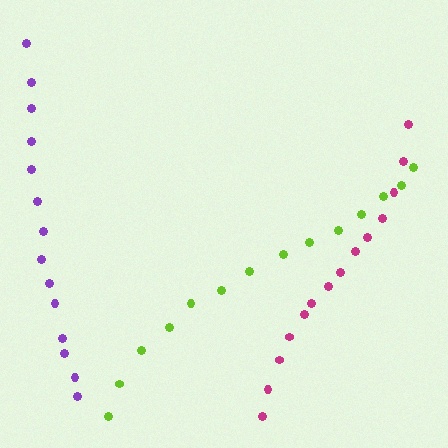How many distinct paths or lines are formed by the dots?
There are 3 distinct paths.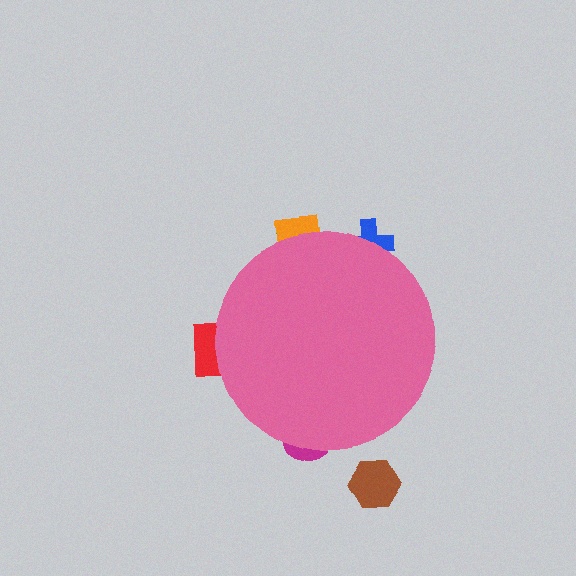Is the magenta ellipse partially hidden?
Yes, the magenta ellipse is partially hidden behind the pink circle.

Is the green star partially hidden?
Yes, the green star is partially hidden behind the pink circle.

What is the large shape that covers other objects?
A pink circle.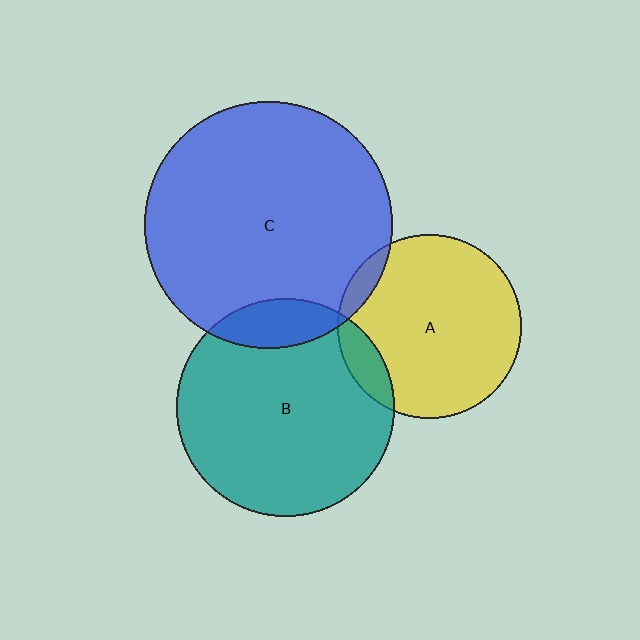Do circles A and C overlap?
Yes.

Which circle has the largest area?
Circle C (blue).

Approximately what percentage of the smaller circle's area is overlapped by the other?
Approximately 5%.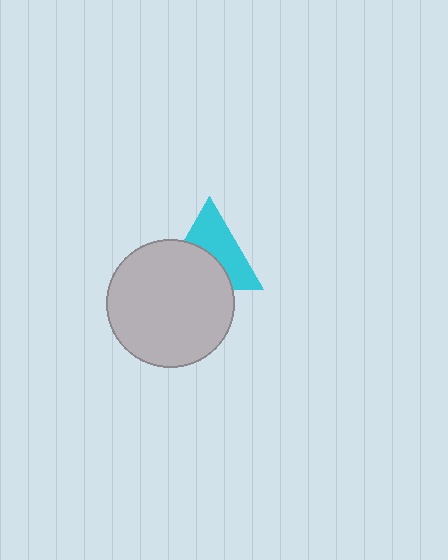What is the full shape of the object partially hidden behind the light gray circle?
The partially hidden object is a cyan triangle.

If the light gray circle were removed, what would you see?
You would see the complete cyan triangle.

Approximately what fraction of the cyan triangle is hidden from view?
Roughly 47% of the cyan triangle is hidden behind the light gray circle.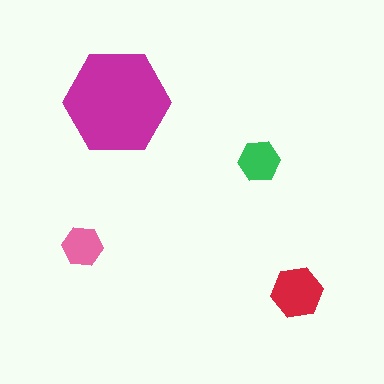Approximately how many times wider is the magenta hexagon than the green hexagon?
About 2.5 times wider.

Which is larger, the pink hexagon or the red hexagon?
The red one.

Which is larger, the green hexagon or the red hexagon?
The red one.